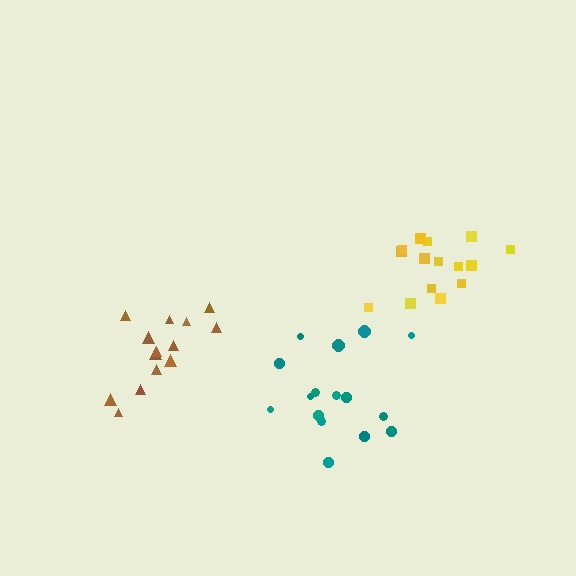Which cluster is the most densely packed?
Yellow.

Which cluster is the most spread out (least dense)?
Brown.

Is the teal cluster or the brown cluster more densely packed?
Teal.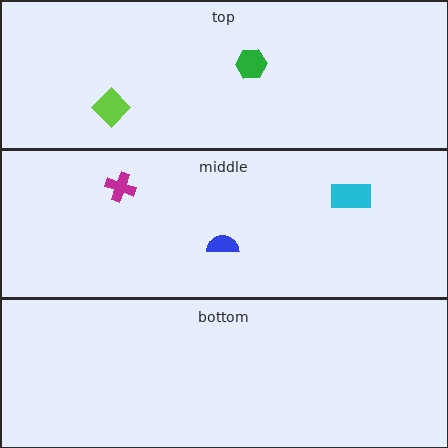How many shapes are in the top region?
2.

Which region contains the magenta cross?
The middle region.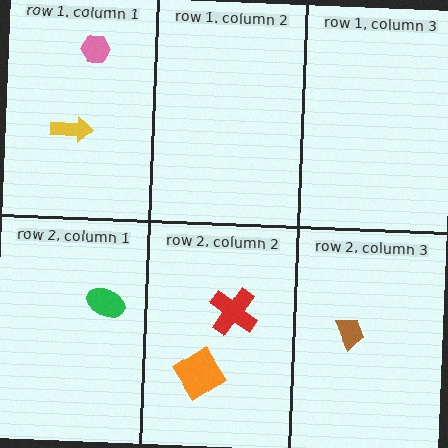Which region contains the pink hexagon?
The row 1, column 1 region.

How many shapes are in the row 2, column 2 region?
2.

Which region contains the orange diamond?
The row 2, column 2 region.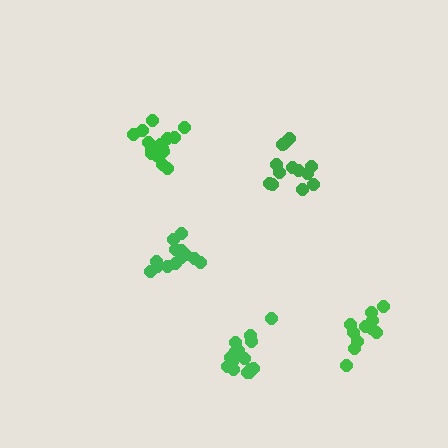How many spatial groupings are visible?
There are 5 spatial groupings.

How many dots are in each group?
Group 1: 15 dots, Group 2: 13 dots, Group 3: 14 dots, Group 4: 12 dots, Group 5: 16 dots (70 total).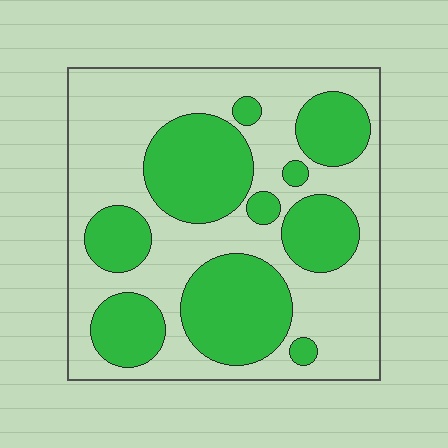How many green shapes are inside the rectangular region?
10.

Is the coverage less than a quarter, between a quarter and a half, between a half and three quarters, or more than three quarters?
Between a quarter and a half.